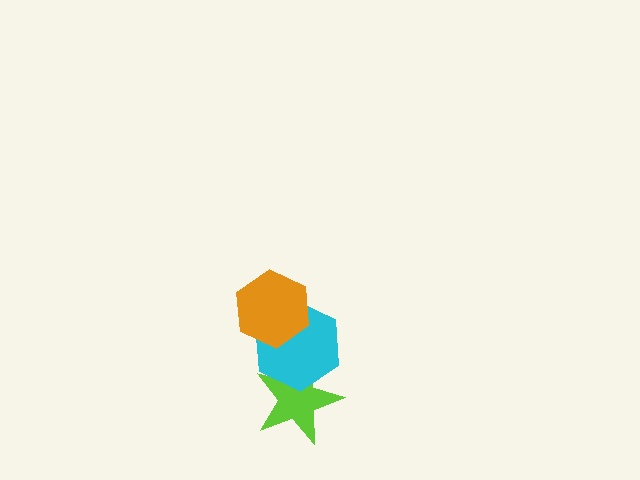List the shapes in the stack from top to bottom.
From top to bottom: the orange hexagon, the cyan hexagon, the lime star.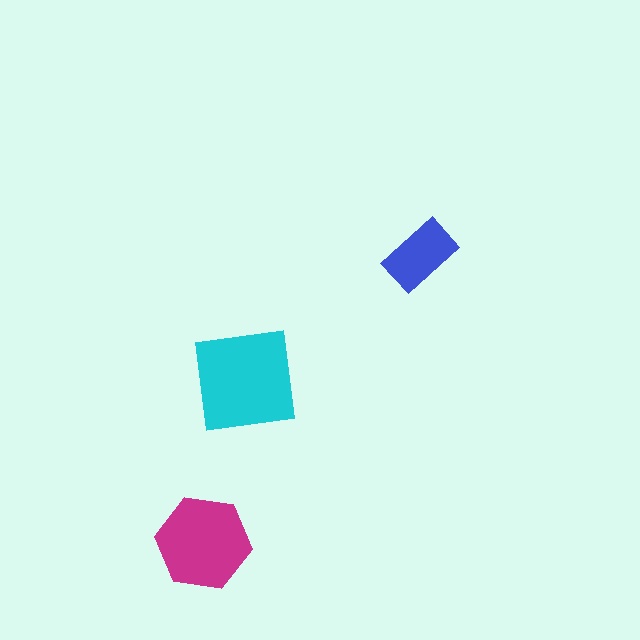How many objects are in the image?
There are 3 objects in the image.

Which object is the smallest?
The blue rectangle.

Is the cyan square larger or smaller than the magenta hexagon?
Larger.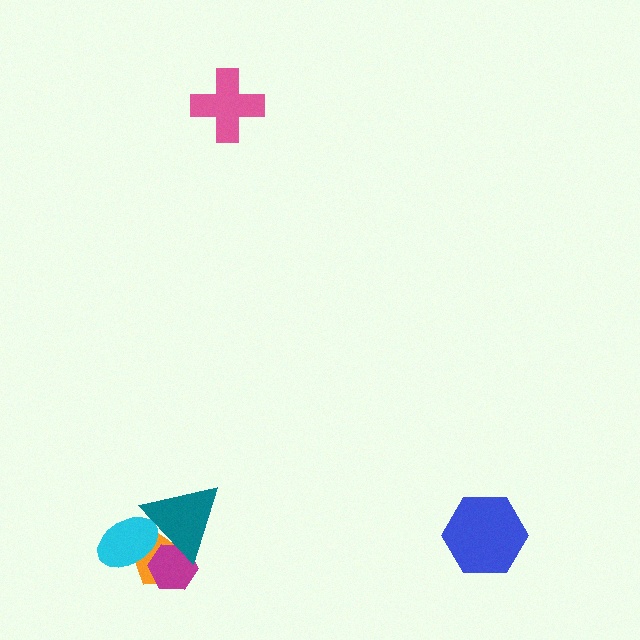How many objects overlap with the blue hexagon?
0 objects overlap with the blue hexagon.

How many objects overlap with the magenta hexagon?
3 objects overlap with the magenta hexagon.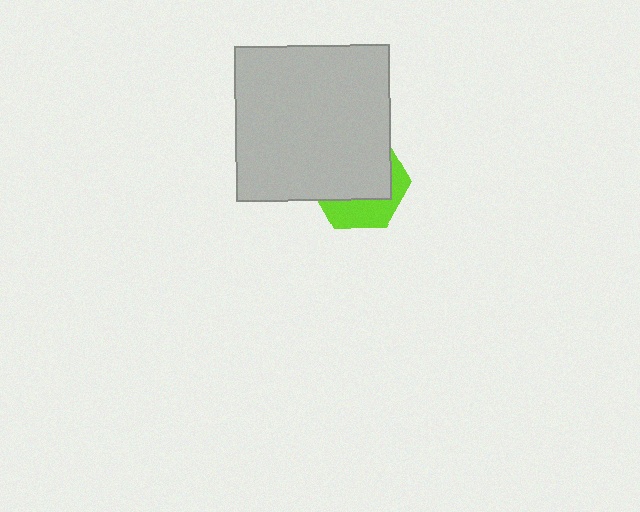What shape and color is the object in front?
The object in front is a light gray square.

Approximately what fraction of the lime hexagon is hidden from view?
Roughly 66% of the lime hexagon is hidden behind the light gray square.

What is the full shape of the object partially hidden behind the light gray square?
The partially hidden object is a lime hexagon.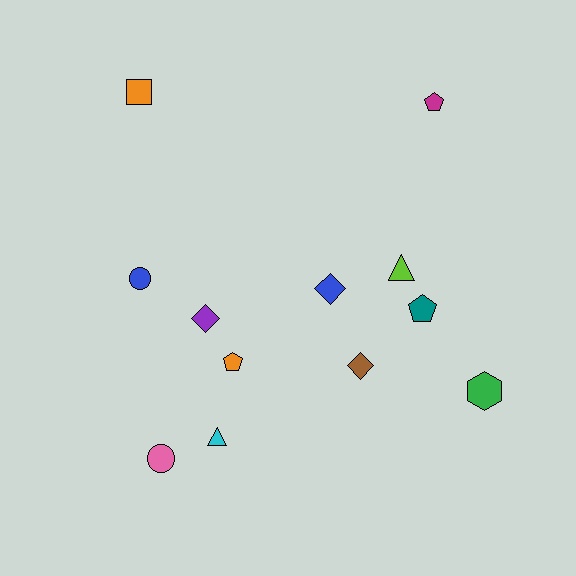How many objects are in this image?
There are 12 objects.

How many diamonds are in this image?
There are 3 diamonds.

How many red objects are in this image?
There are no red objects.